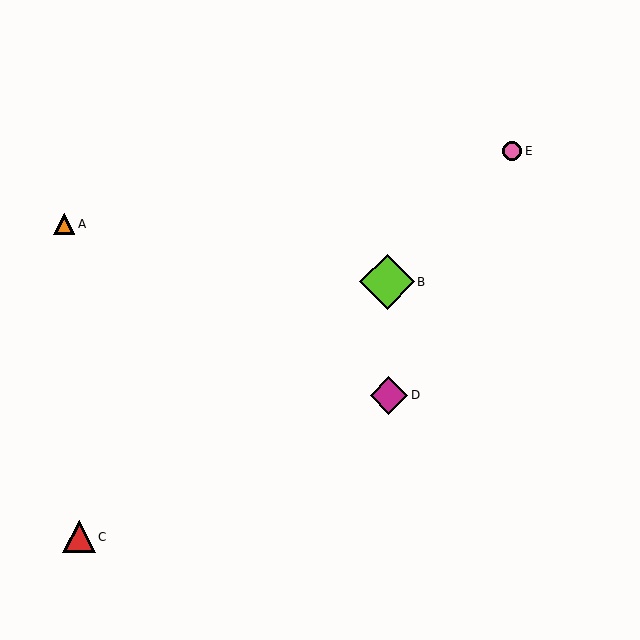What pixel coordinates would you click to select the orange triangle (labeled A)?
Click at (64, 224) to select the orange triangle A.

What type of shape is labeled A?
Shape A is an orange triangle.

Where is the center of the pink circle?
The center of the pink circle is at (512, 151).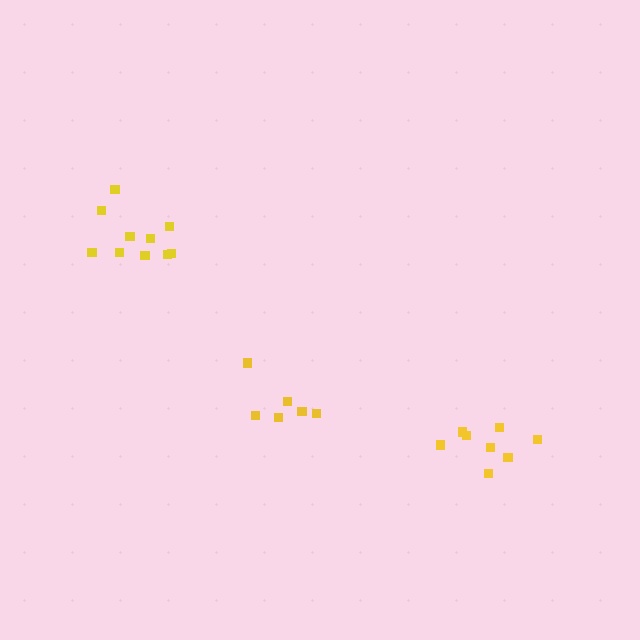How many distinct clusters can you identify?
There are 3 distinct clusters.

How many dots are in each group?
Group 1: 6 dots, Group 2: 10 dots, Group 3: 8 dots (24 total).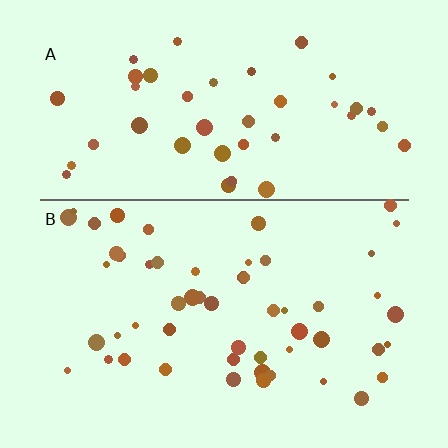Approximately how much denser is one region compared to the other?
Approximately 1.3× — region B over region A.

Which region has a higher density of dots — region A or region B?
B (the bottom).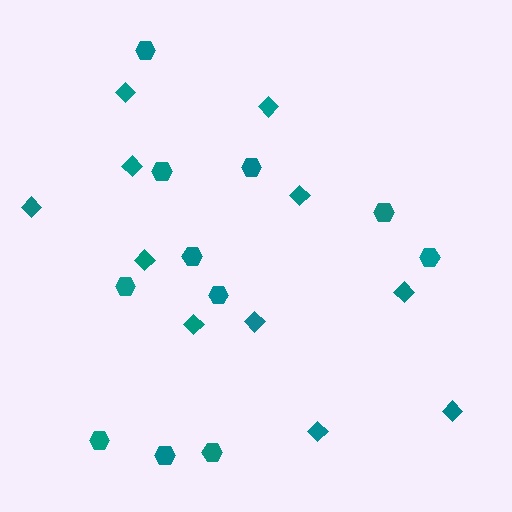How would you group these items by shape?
There are 2 groups: one group of diamonds (11) and one group of hexagons (11).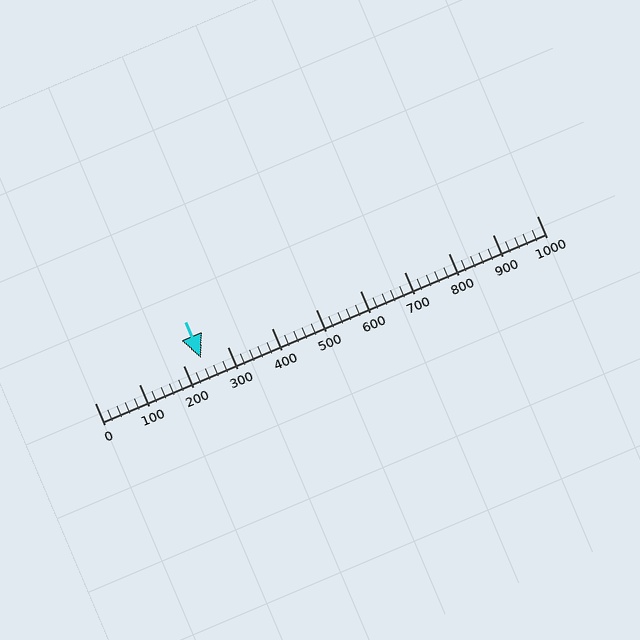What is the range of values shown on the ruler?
The ruler shows values from 0 to 1000.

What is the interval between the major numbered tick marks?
The major tick marks are spaced 100 units apart.